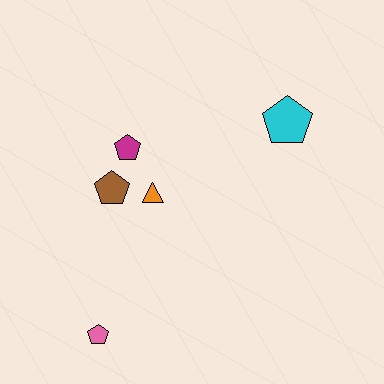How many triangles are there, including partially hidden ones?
There is 1 triangle.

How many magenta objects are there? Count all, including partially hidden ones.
There is 1 magenta object.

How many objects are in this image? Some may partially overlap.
There are 5 objects.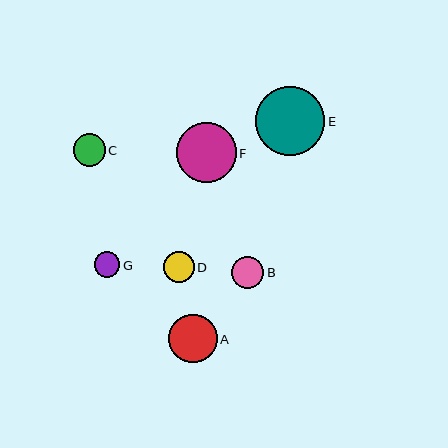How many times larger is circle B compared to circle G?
Circle B is approximately 1.3 times the size of circle G.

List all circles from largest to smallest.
From largest to smallest: E, F, A, C, B, D, G.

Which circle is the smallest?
Circle G is the smallest with a size of approximately 25 pixels.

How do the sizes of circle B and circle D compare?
Circle B and circle D are approximately the same size.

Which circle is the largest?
Circle E is the largest with a size of approximately 70 pixels.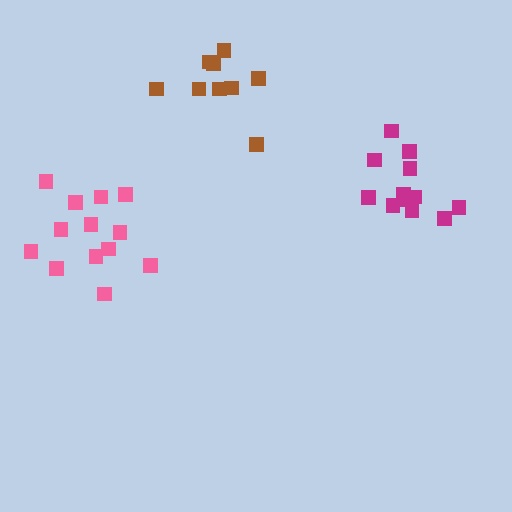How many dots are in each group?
Group 1: 9 dots, Group 2: 12 dots, Group 3: 13 dots (34 total).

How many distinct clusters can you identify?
There are 3 distinct clusters.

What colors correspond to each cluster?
The clusters are colored: brown, magenta, pink.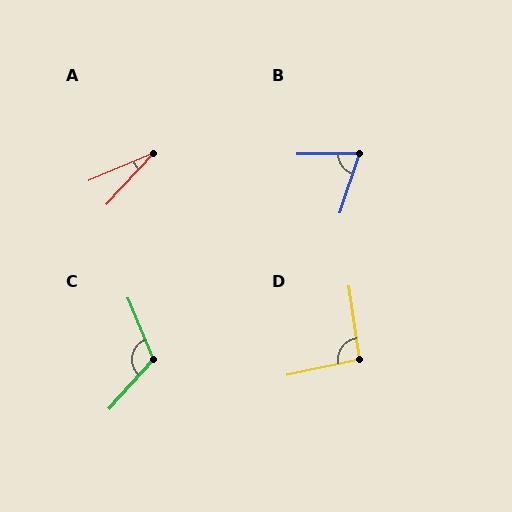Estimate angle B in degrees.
Approximately 71 degrees.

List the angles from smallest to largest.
A (25°), B (71°), D (94°), C (115°).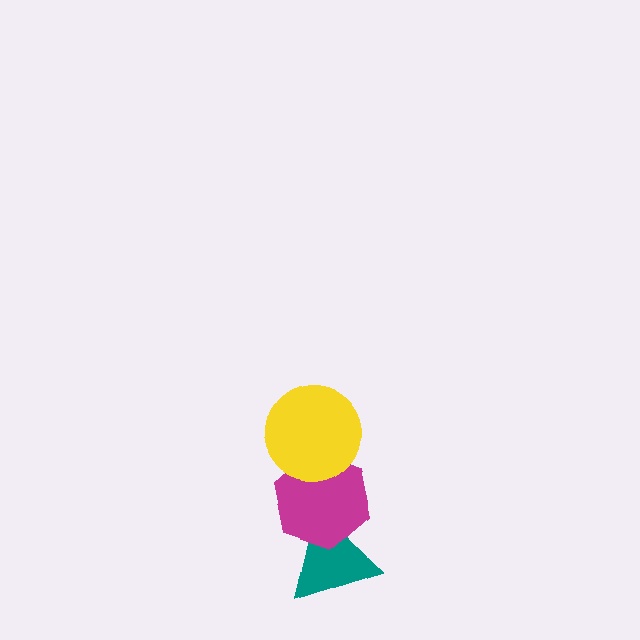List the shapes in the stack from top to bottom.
From top to bottom: the yellow circle, the magenta hexagon, the teal triangle.